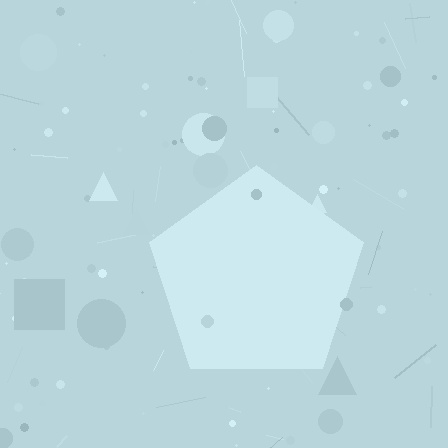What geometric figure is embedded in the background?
A pentagon is embedded in the background.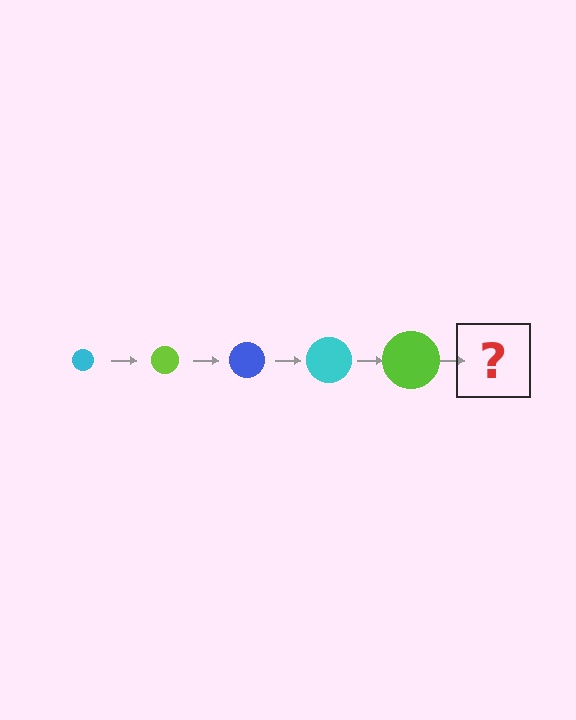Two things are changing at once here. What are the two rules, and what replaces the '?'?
The two rules are that the circle grows larger each step and the color cycles through cyan, lime, and blue. The '?' should be a blue circle, larger than the previous one.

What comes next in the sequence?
The next element should be a blue circle, larger than the previous one.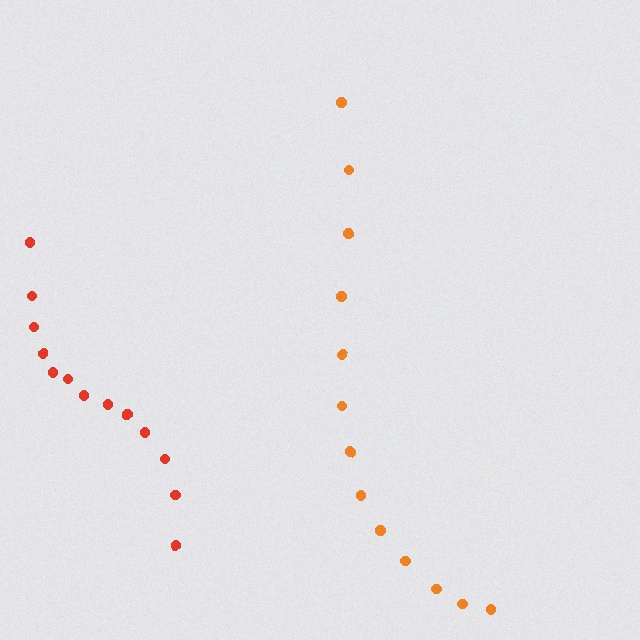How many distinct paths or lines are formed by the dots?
There are 2 distinct paths.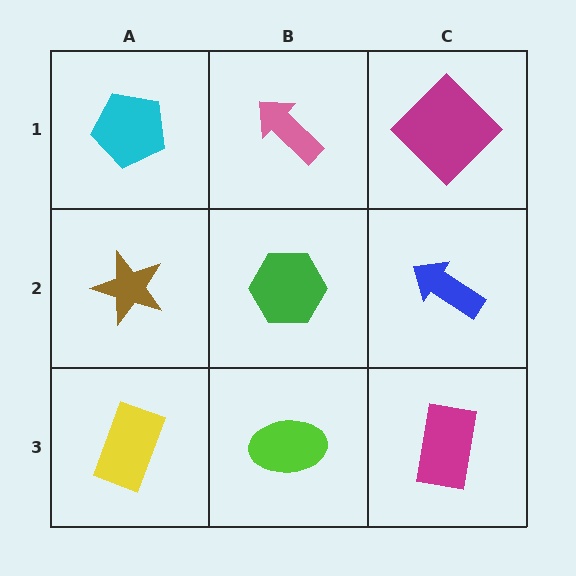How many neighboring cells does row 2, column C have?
3.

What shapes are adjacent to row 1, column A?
A brown star (row 2, column A), a pink arrow (row 1, column B).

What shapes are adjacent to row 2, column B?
A pink arrow (row 1, column B), a lime ellipse (row 3, column B), a brown star (row 2, column A), a blue arrow (row 2, column C).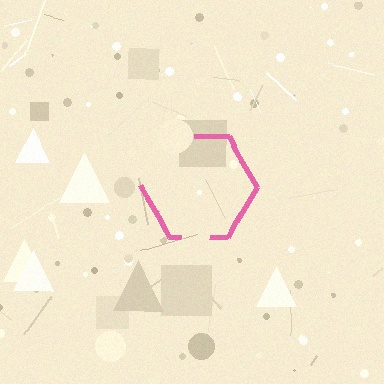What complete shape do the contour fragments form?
The contour fragments form a hexagon.